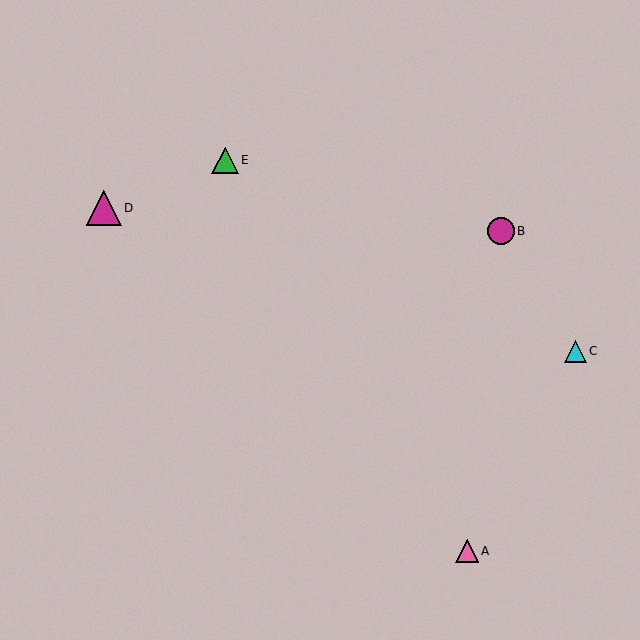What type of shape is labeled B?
Shape B is a magenta circle.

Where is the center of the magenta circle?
The center of the magenta circle is at (501, 231).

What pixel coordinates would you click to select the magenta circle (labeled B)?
Click at (501, 231) to select the magenta circle B.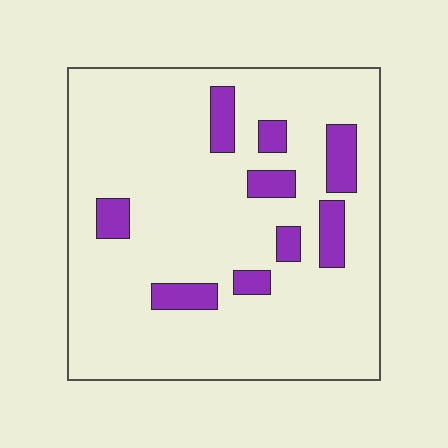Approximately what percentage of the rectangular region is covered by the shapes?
Approximately 15%.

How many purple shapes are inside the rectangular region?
9.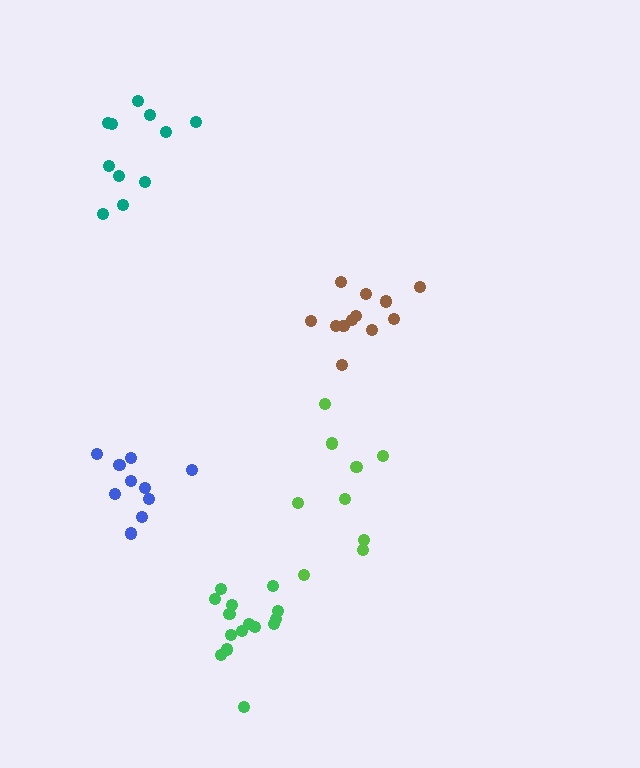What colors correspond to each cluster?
The clusters are colored: blue, brown, teal, lime, green.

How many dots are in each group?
Group 1: 10 dots, Group 2: 12 dots, Group 3: 11 dots, Group 4: 9 dots, Group 5: 15 dots (57 total).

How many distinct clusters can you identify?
There are 5 distinct clusters.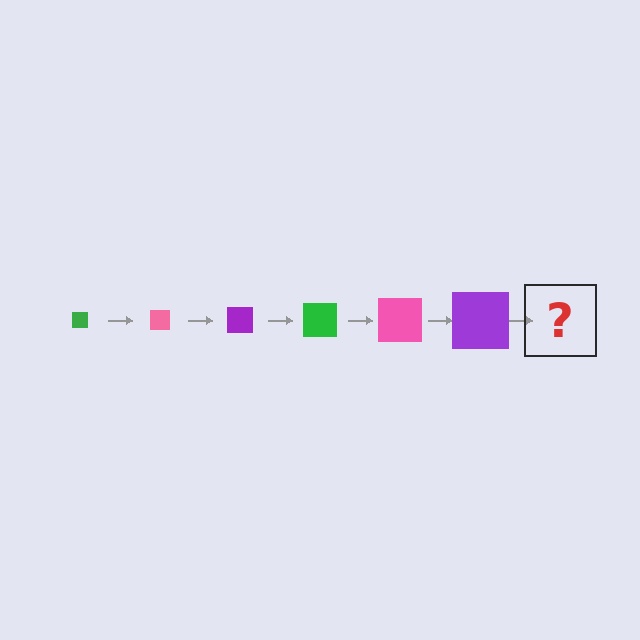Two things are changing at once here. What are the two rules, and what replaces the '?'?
The two rules are that the square grows larger each step and the color cycles through green, pink, and purple. The '?' should be a green square, larger than the previous one.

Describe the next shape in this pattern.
It should be a green square, larger than the previous one.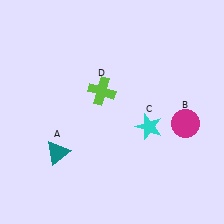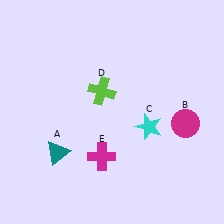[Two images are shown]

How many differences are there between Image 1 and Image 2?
There is 1 difference between the two images.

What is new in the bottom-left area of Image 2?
A magenta cross (E) was added in the bottom-left area of Image 2.